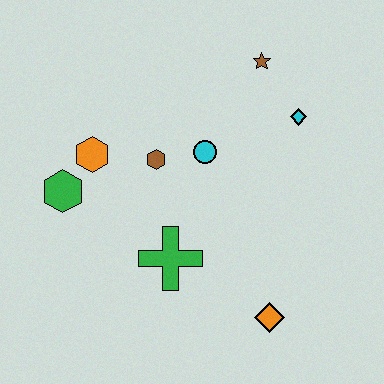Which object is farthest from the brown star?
The orange diamond is farthest from the brown star.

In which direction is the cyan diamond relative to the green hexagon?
The cyan diamond is to the right of the green hexagon.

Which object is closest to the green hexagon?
The orange hexagon is closest to the green hexagon.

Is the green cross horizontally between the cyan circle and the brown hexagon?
Yes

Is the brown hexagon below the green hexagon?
No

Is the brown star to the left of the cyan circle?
No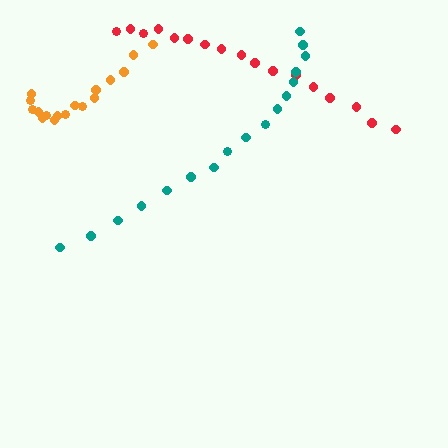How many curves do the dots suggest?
There are 3 distinct paths.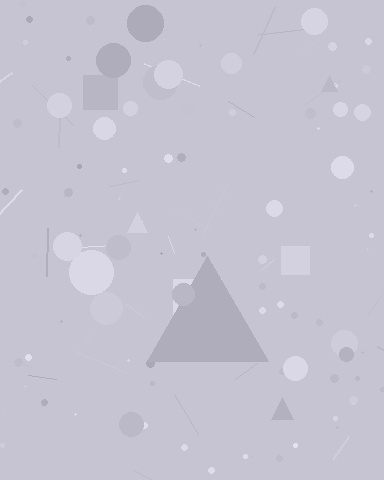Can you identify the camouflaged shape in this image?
The camouflaged shape is a triangle.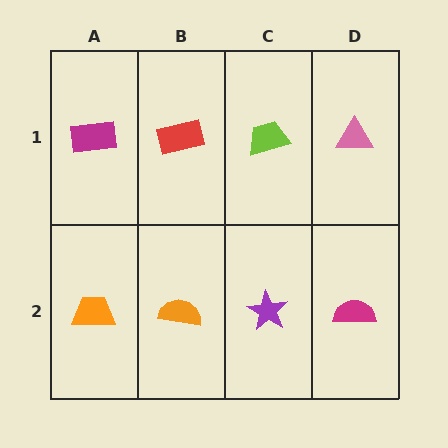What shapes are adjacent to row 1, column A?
An orange trapezoid (row 2, column A), a red rectangle (row 1, column B).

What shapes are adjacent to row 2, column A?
A magenta rectangle (row 1, column A), an orange semicircle (row 2, column B).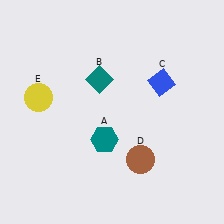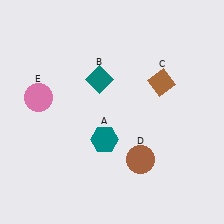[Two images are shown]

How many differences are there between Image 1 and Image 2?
There are 2 differences between the two images.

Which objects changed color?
C changed from blue to brown. E changed from yellow to pink.